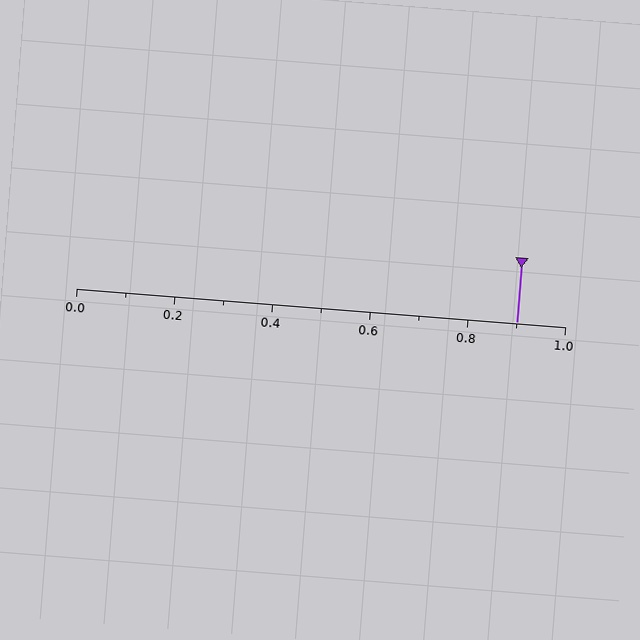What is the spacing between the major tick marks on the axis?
The major ticks are spaced 0.2 apart.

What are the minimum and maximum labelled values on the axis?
The axis runs from 0.0 to 1.0.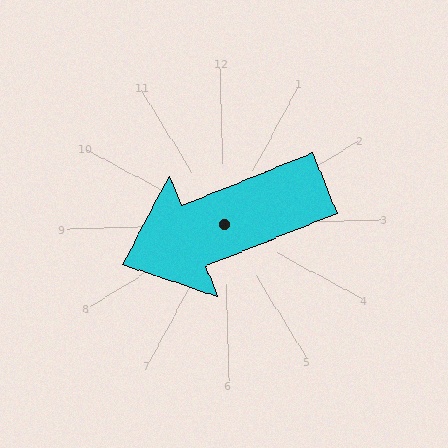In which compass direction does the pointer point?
West.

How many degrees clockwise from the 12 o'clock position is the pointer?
Approximately 250 degrees.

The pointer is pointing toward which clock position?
Roughly 8 o'clock.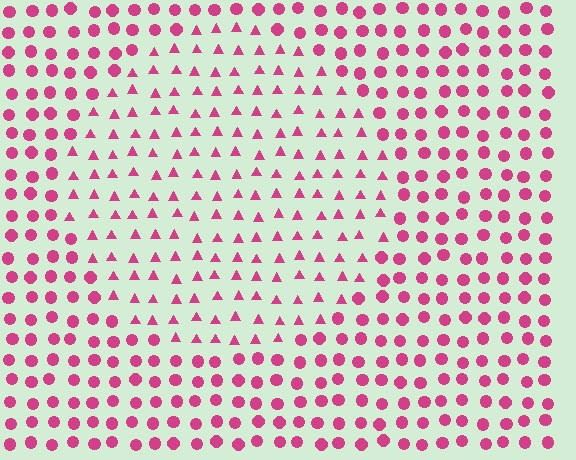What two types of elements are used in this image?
The image uses triangles inside the circle region and circles outside it.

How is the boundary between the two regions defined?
The boundary is defined by a change in element shape: triangles inside vs. circles outside. All elements share the same color and spacing.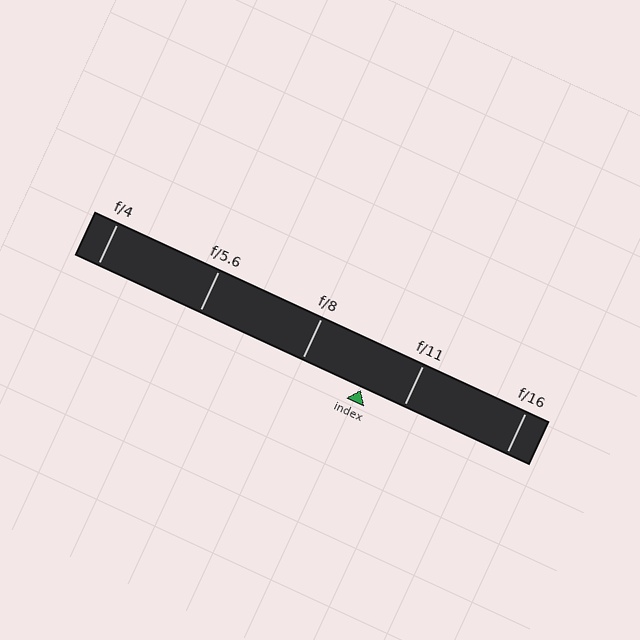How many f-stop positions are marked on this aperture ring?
There are 5 f-stop positions marked.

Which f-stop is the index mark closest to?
The index mark is closest to f/11.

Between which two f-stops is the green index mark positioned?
The index mark is between f/8 and f/11.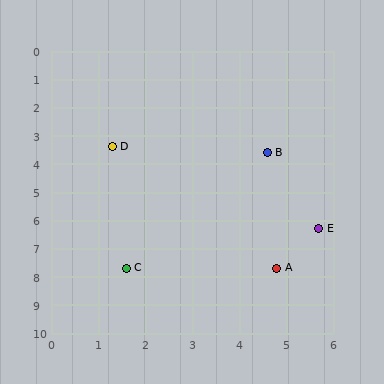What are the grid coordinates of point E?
Point E is at approximately (5.7, 6.3).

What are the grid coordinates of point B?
Point B is at approximately (4.6, 3.6).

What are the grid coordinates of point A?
Point A is at approximately (4.8, 7.7).